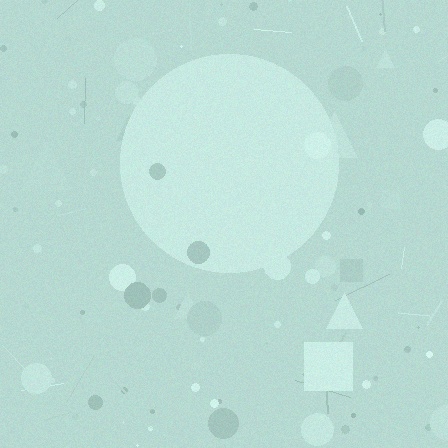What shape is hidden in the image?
A circle is hidden in the image.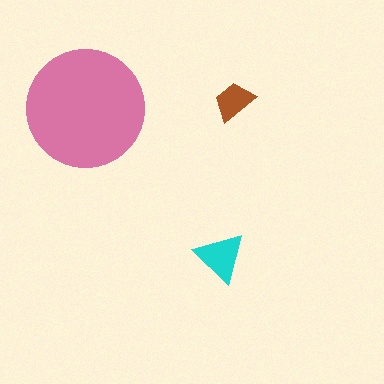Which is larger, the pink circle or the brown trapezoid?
The pink circle.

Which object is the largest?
The pink circle.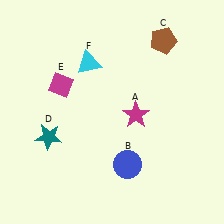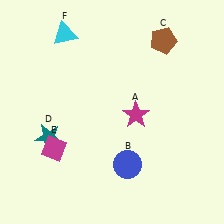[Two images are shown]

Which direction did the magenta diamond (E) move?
The magenta diamond (E) moved down.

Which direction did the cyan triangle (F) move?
The cyan triangle (F) moved up.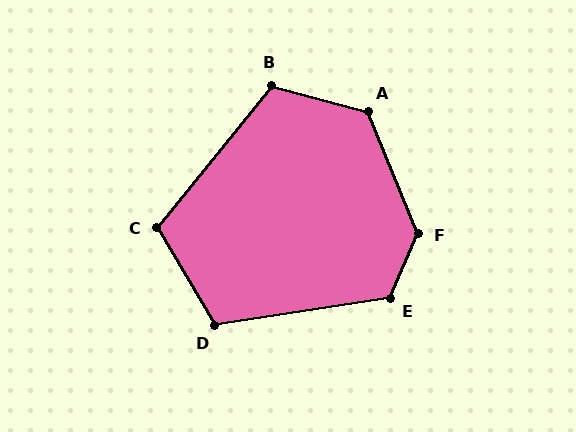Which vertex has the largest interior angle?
F, at approximately 134 degrees.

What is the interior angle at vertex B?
Approximately 114 degrees (obtuse).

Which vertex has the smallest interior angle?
C, at approximately 111 degrees.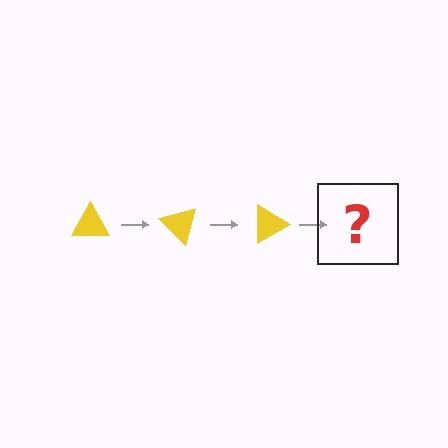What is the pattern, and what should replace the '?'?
The pattern is that the triangle rotates 45 degrees each step. The '?' should be a yellow triangle rotated 135 degrees.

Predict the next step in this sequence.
The next step is a yellow triangle rotated 135 degrees.